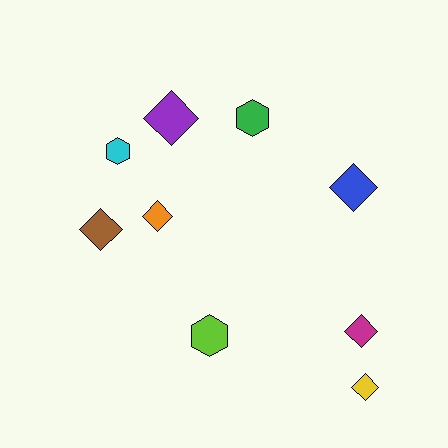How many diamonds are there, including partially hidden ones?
There are 6 diamonds.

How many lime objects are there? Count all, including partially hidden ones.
There is 1 lime object.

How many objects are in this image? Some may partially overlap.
There are 9 objects.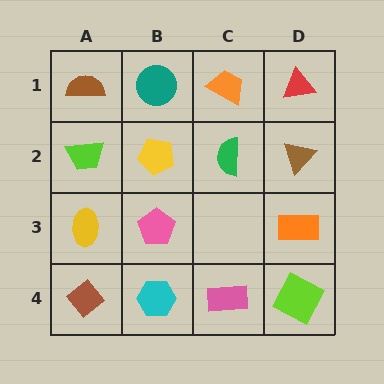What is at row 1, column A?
A brown semicircle.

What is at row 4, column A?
A brown diamond.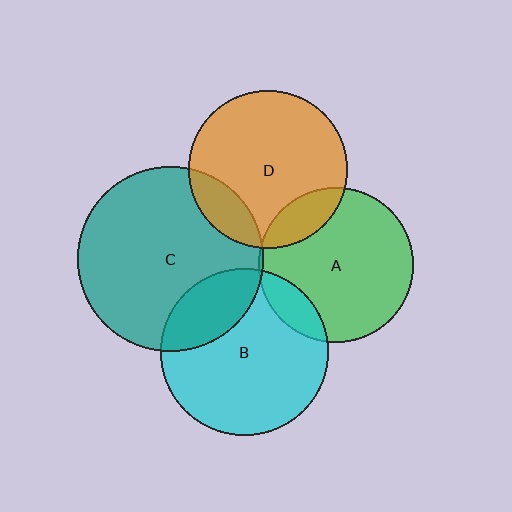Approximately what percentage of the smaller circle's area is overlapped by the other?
Approximately 25%.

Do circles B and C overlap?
Yes.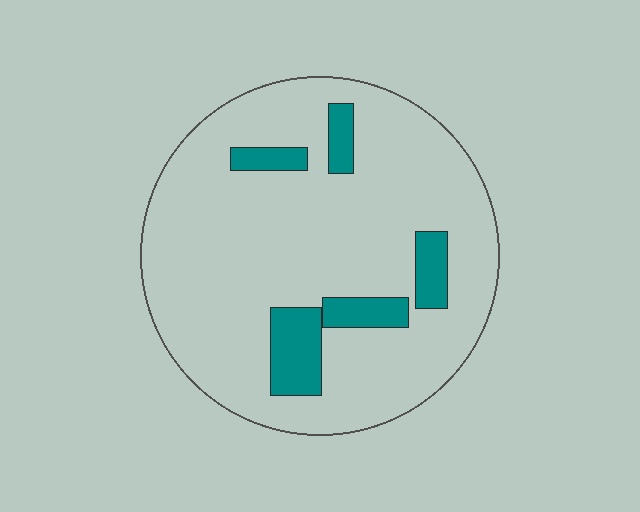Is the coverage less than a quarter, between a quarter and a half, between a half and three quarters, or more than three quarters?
Less than a quarter.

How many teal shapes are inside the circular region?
5.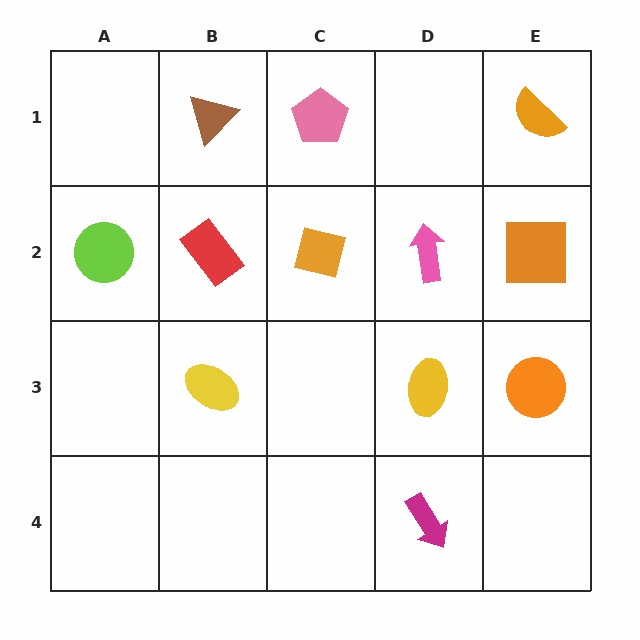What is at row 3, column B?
A yellow ellipse.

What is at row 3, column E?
An orange circle.